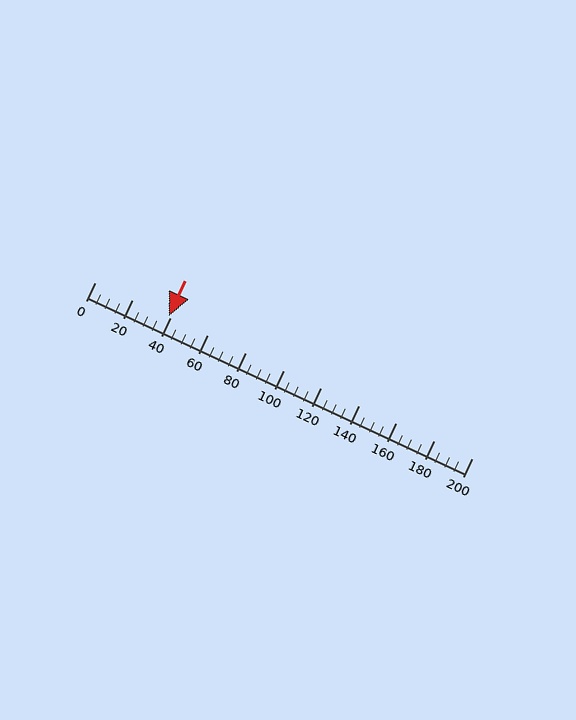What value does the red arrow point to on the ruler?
The red arrow points to approximately 39.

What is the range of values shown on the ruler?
The ruler shows values from 0 to 200.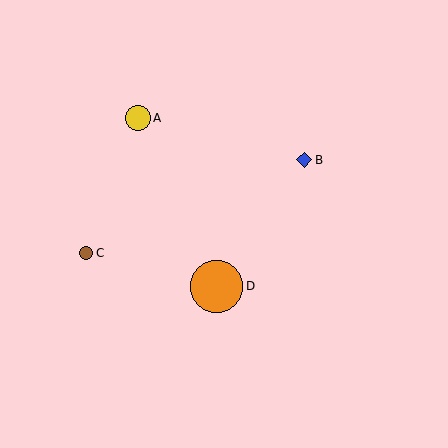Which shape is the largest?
The orange circle (labeled D) is the largest.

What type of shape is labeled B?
Shape B is a blue diamond.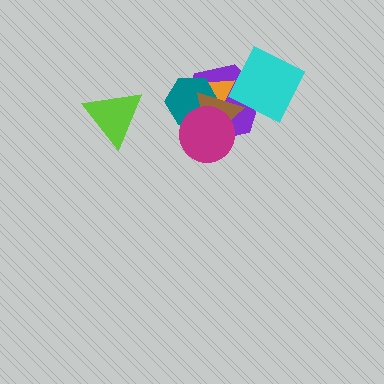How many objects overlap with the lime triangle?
0 objects overlap with the lime triangle.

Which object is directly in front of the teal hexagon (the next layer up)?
The brown triangle is directly in front of the teal hexagon.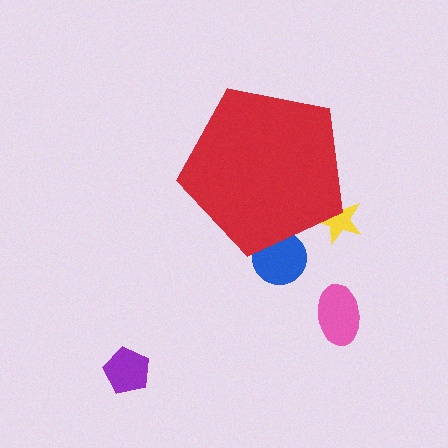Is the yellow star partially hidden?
Yes, the yellow star is partially hidden behind the red pentagon.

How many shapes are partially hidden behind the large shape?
2 shapes are partially hidden.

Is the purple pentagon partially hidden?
No, the purple pentagon is fully visible.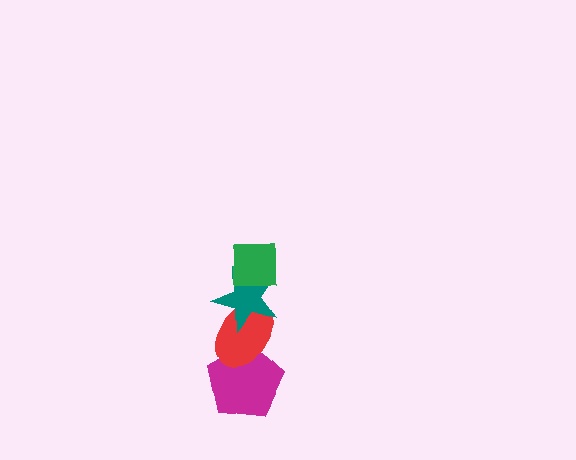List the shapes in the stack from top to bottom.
From top to bottom: the green square, the teal star, the red ellipse, the magenta pentagon.